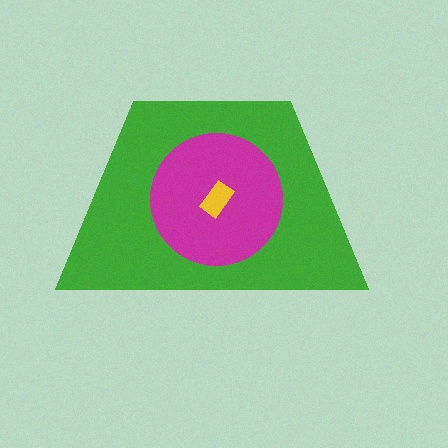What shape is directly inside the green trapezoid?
The magenta circle.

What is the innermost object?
The yellow rectangle.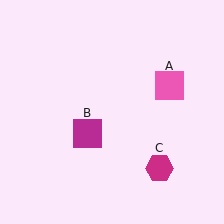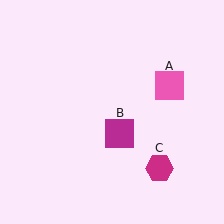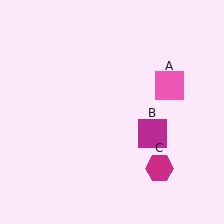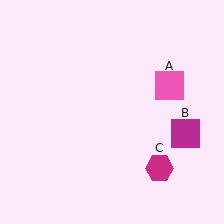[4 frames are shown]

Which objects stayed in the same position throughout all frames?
Pink square (object A) and magenta hexagon (object C) remained stationary.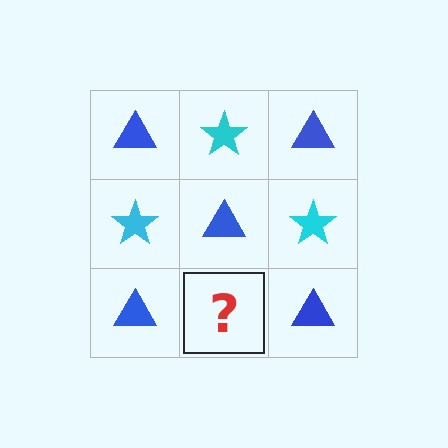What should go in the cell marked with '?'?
The missing cell should contain a cyan star.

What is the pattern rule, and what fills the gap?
The rule is that it alternates blue triangle and cyan star in a checkerboard pattern. The gap should be filled with a cyan star.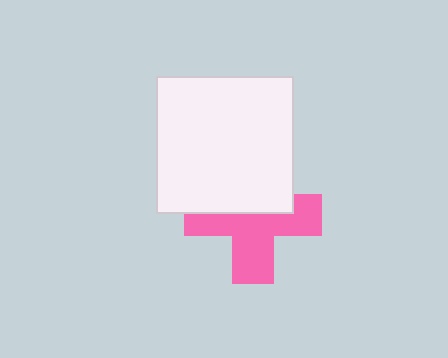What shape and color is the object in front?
The object in front is a white square.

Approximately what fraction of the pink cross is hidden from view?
Roughly 43% of the pink cross is hidden behind the white square.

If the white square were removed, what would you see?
You would see the complete pink cross.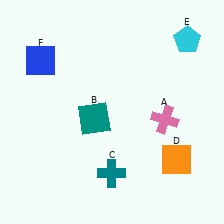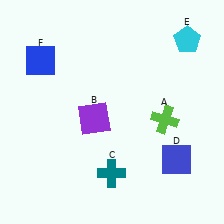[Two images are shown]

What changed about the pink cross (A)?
In Image 1, A is pink. In Image 2, it changed to lime.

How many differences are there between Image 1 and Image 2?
There are 3 differences between the two images.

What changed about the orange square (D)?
In Image 1, D is orange. In Image 2, it changed to blue.